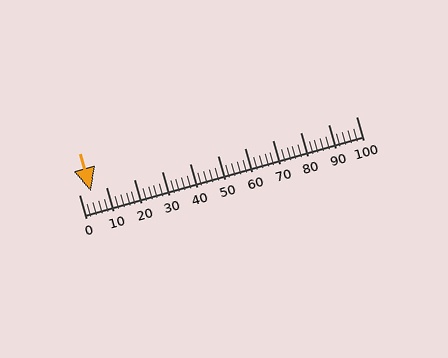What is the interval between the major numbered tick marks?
The major tick marks are spaced 10 units apart.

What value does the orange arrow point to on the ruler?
The orange arrow points to approximately 4.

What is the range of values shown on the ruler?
The ruler shows values from 0 to 100.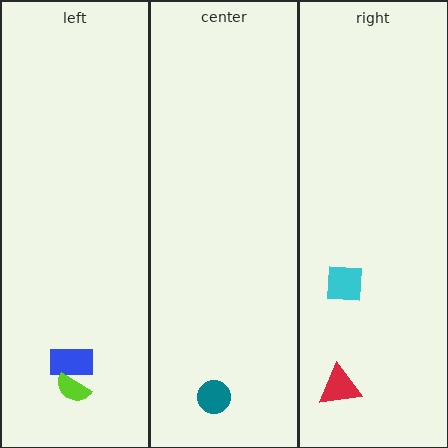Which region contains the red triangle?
The right region.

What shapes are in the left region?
The blue rectangle, the lime semicircle.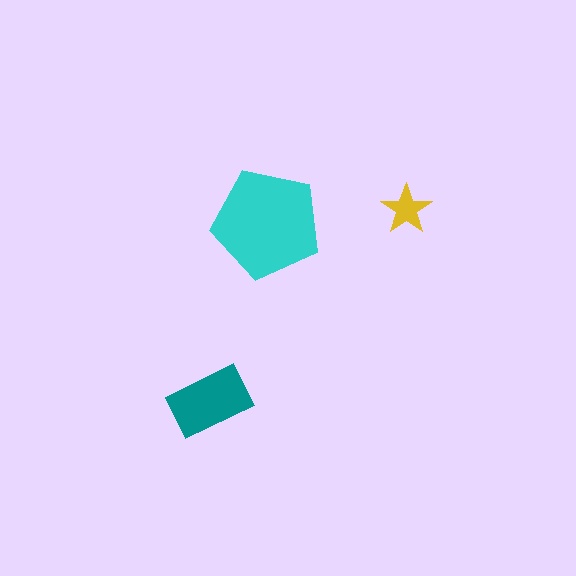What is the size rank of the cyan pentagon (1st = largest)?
1st.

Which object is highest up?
The yellow star is topmost.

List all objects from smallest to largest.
The yellow star, the teal rectangle, the cyan pentagon.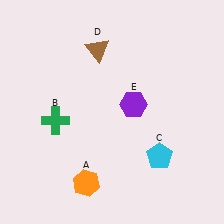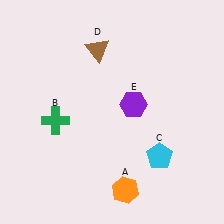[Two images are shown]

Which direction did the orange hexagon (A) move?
The orange hexagon (A) moved right.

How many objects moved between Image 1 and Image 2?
1 object moved between the two images.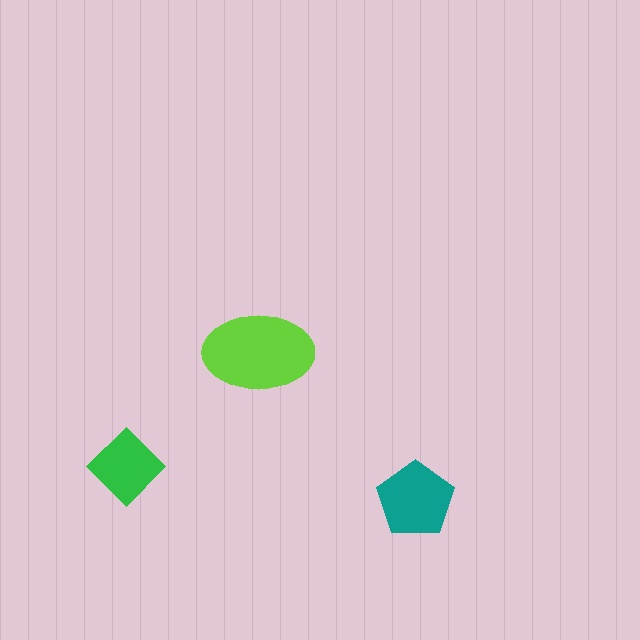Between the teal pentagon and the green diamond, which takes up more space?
The teal pentagon.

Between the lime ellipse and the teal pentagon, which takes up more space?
The lime ellipse.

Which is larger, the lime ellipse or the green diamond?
The lime ellipse.